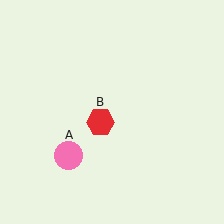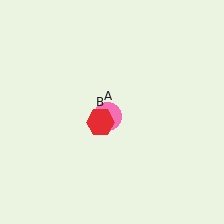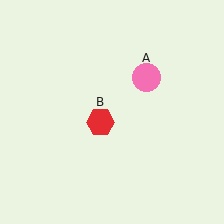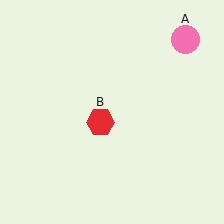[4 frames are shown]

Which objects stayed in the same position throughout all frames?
Red hexagon (object B) remained stationary.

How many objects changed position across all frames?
1 object changed position: pink circle (object A).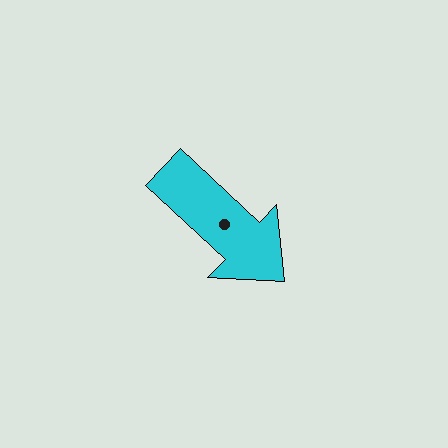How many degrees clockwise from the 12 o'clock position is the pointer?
Approximately 133 degrees.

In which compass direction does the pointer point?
Southeast.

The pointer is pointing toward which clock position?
Roughly 4 o'clock.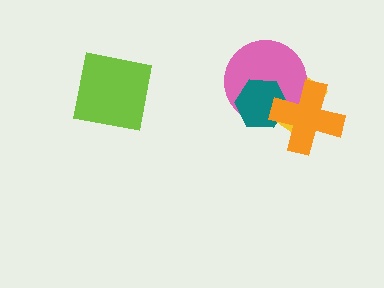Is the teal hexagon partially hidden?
Yes, it is partially covered by another shape.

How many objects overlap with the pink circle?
3 objects overlap with the pink circle.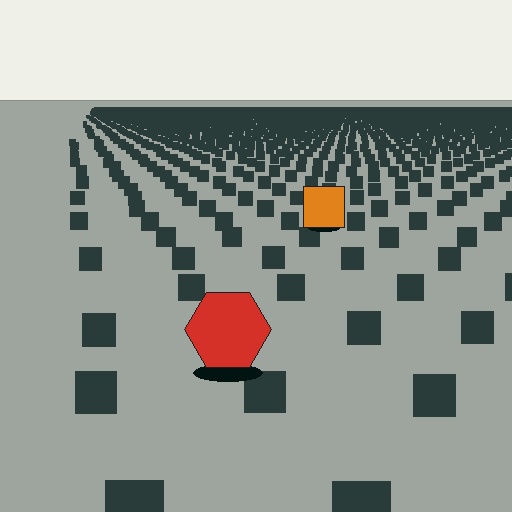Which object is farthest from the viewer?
The orange square is farthest from the viewer. It appears smaller and the ground texture around it is denser.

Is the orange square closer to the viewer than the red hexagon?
No. The red hexagon is closer — you can tell from the texture gradient: the ground texture is coarser near it.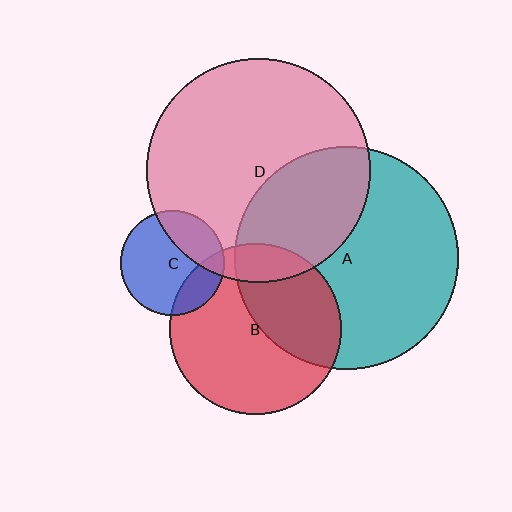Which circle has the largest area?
Circle D (pink).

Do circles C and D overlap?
Yes.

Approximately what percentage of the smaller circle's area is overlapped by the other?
Approximately 30%.